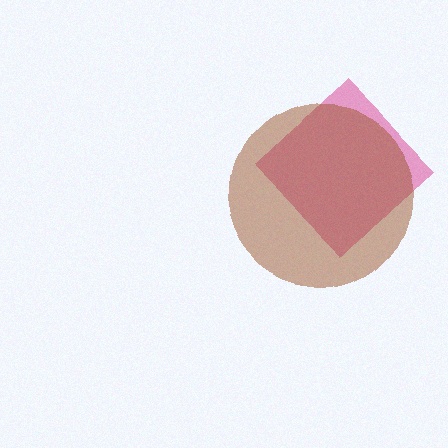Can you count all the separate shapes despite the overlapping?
Yes, there are 2 separate shapes.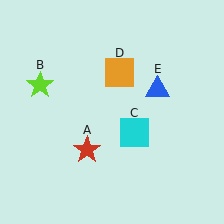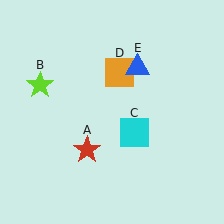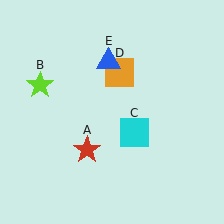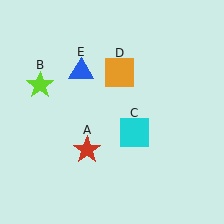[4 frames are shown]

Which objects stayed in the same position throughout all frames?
Red star (object A) and lime star (object B) and cyan square (object C) and orange square (object D) remained stationary.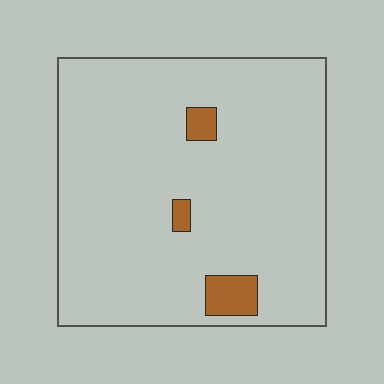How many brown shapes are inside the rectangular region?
3.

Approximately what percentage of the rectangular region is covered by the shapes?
Approximately 5%.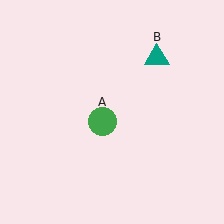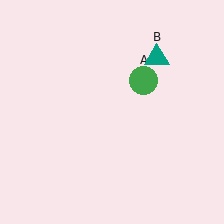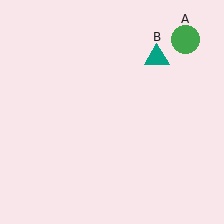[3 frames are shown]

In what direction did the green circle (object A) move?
The green circle (object A) moved up and to the right.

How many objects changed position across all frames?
1 object changed position: green circle (object A).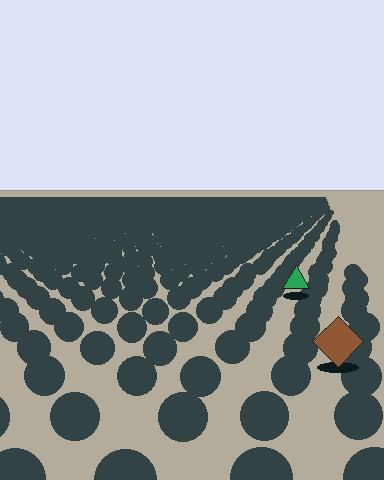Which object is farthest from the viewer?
The green triangle is farthest from the viewer. It appears smaller and the ground texture around it is denser.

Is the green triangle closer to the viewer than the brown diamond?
No. The brown diamond is closer — you can tell from the texture gradient: the ground texture is coarser near it.